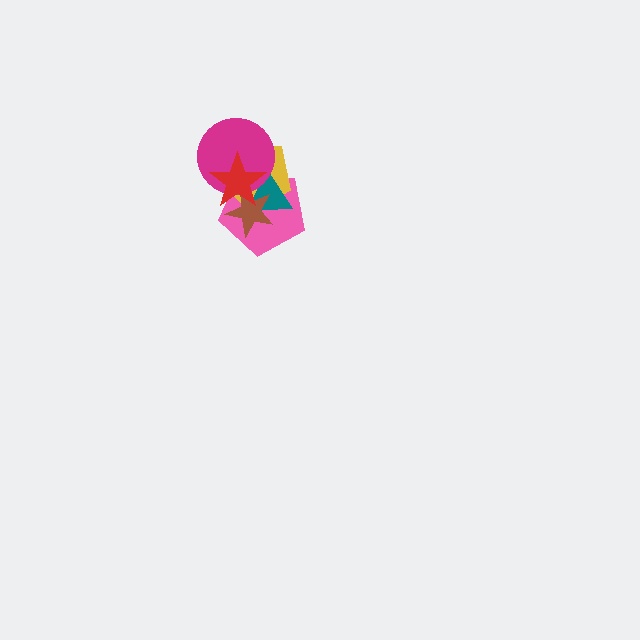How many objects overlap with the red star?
5 objects overlap with the red star.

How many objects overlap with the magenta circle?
5 objects overlap with the magenta circle.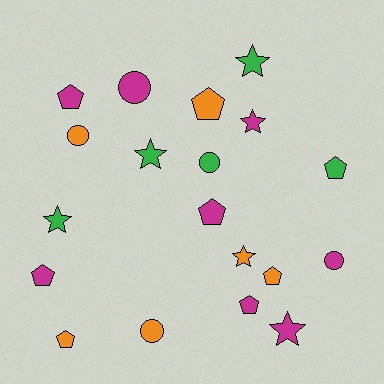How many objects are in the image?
There are 19 objects.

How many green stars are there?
There are 3 green stars.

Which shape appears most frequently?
Pentagon, with 8 objects.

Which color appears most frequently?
Magenta, with 8 objects.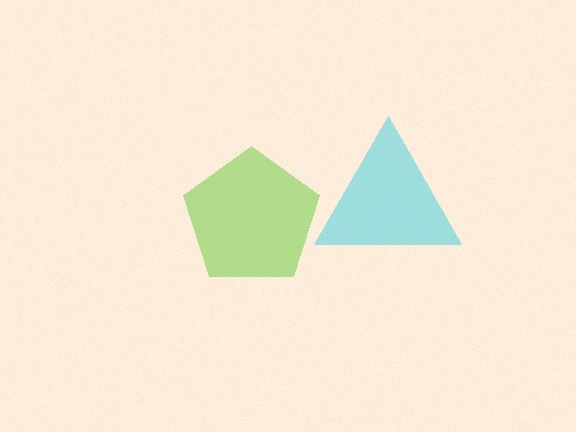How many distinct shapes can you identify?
There are 2 distinct shapes: a cyan triangle, a lime pentagon.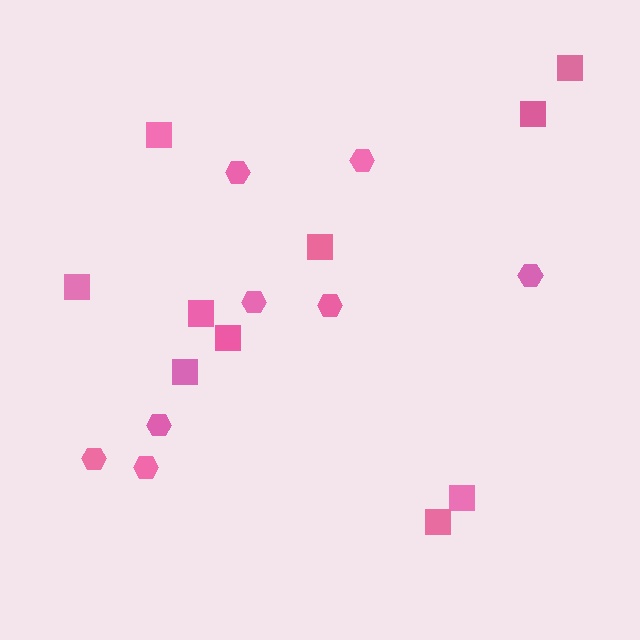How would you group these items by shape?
There are 2 groups: one group of squares (10) and one group of hexagons (8).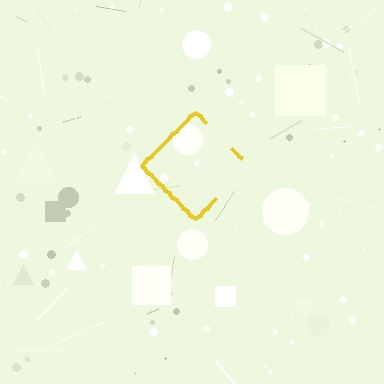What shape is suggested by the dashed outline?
The dashed outline suggests a diamond.